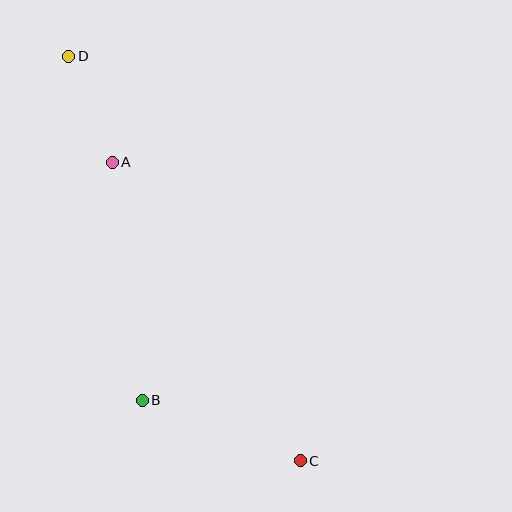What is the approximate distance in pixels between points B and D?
The distance between B and D is approximately 352 pixels.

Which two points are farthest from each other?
Points C and D are farthest from each other.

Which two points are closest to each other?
Points A and D are closest to each other.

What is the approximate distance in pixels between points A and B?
The distance between A and B is approximately 240 pixels.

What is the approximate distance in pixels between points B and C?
The distance between B and C is approximately 169 pixels.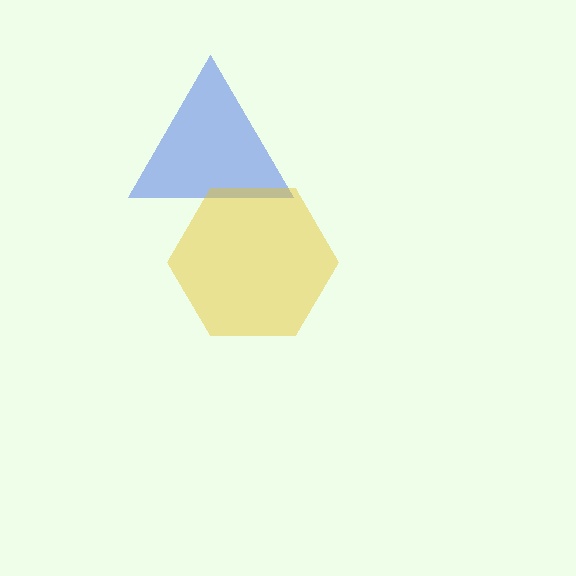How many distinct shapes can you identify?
There are 2 distinct shapes: a blue triangle, a yellow hexagon.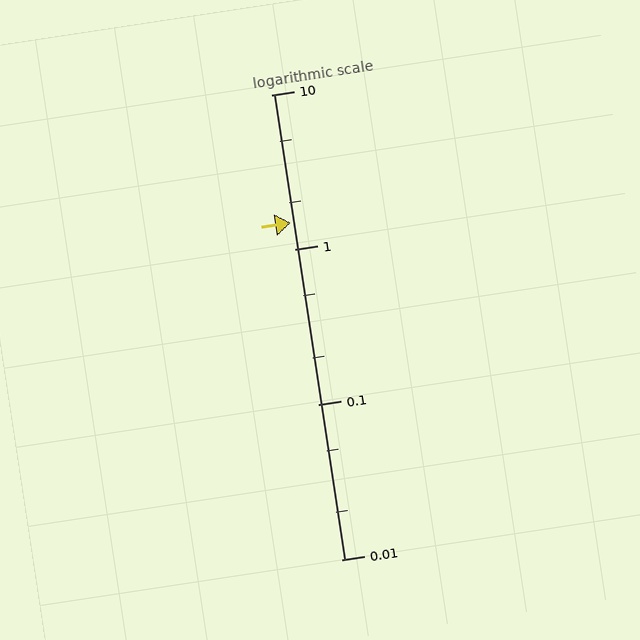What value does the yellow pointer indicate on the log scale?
The pointer indicates approximately 1.5.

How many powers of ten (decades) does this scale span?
The scale spans 3 decades, from 0.01 to 10.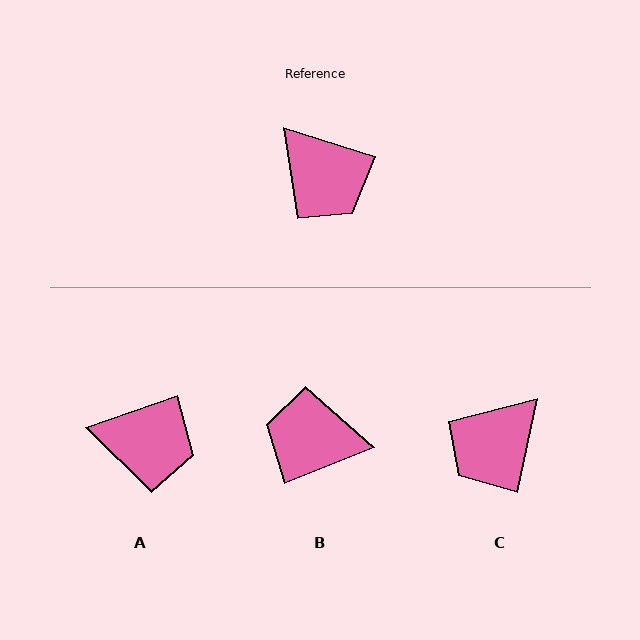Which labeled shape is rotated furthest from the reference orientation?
B, about 140 degrees away.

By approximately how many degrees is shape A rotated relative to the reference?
Approximately 37 degrees counter-clockwise.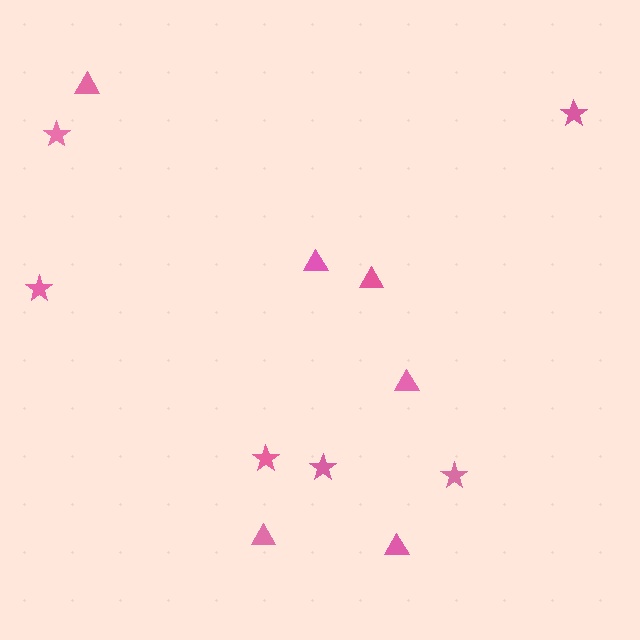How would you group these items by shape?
There are 2 groups: one group of stars (6) and one group of triangles (6).